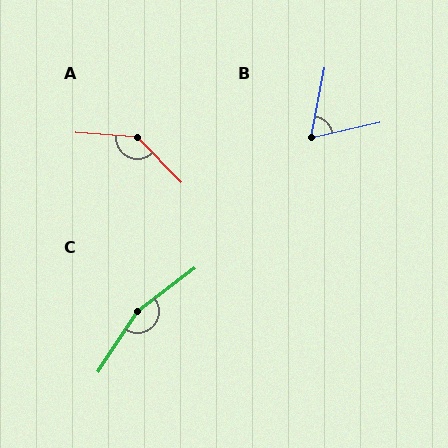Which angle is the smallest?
B, at approximately 66 degrees.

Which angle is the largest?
C, at approximately 160 degrees.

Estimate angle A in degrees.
Approximately 139 degrees.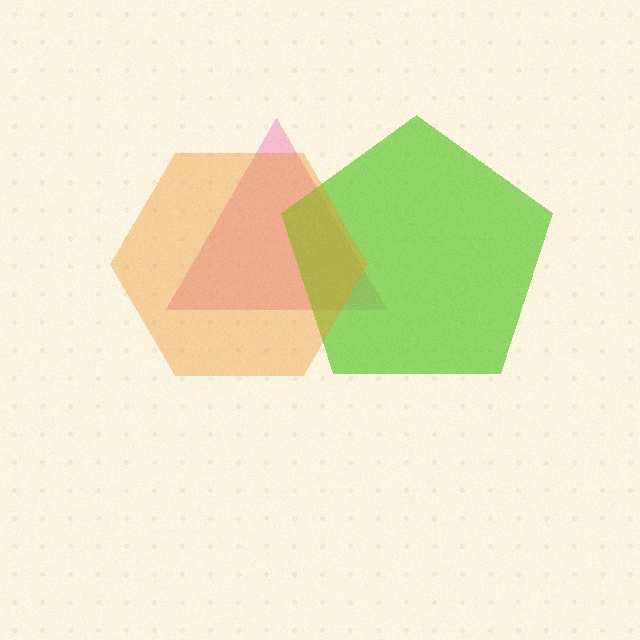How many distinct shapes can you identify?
There are 3 distinct shapes: a pink triangle, a lime pentagon, an orange hexagon.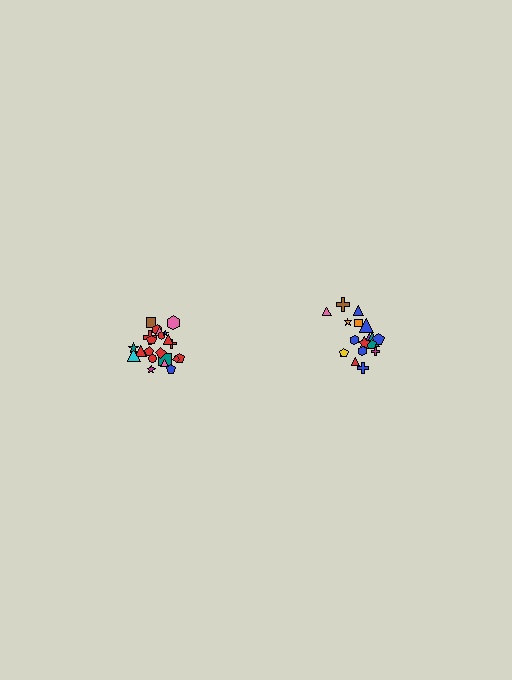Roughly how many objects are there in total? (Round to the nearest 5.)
Roughly 40 objects in total.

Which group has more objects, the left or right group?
The left group.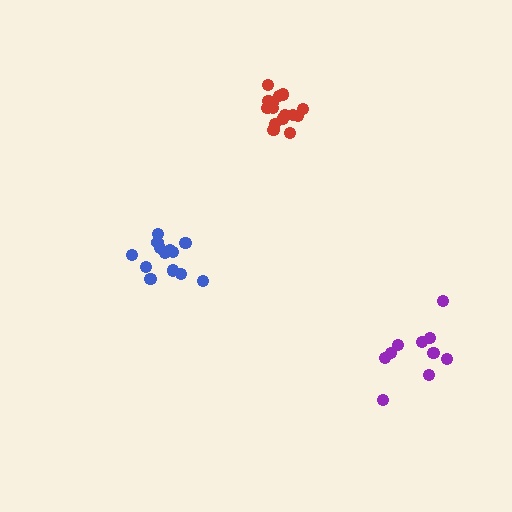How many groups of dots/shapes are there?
There are 3 groups.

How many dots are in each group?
Group 1: 13 dots, Group 2: 15 dots, Group 3: 10 dots (38 total).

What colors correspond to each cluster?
The clusters are colored: blue, red, purple.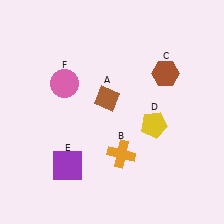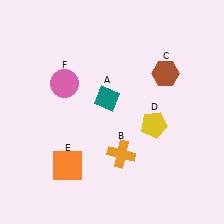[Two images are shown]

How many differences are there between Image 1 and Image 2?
There are 2 differences between the two images.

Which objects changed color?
A changed from brown to teal. E changed from purple to orange.